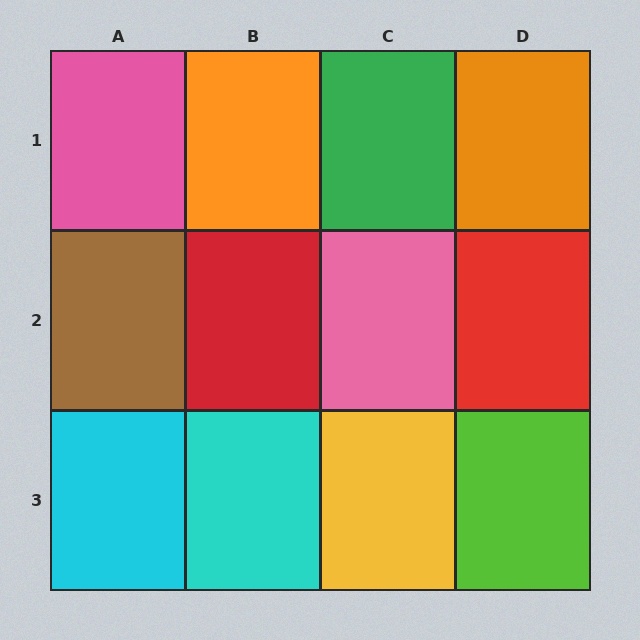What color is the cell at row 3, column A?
Cyan.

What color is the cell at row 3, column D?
Lime.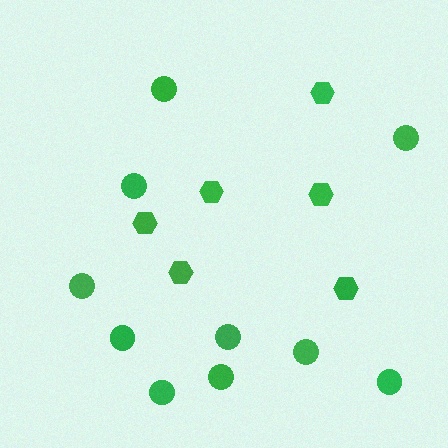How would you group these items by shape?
There are 2 groups: one group of hexagons (6) and one group of circles (10).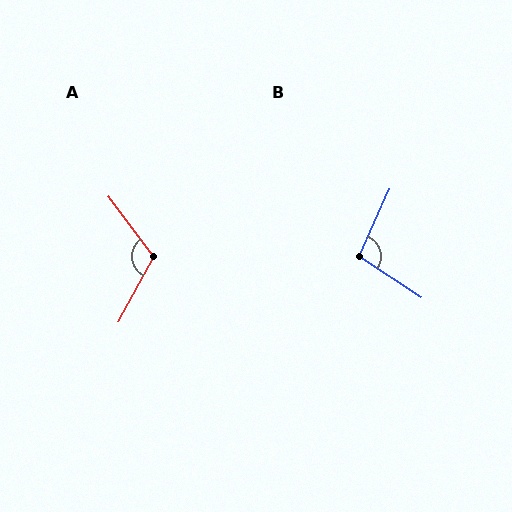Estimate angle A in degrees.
Approximately 115 degrees.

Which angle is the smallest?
B, at approximately 99 degrees.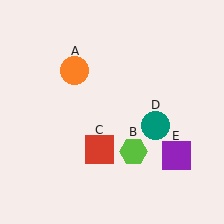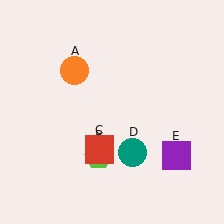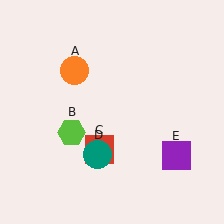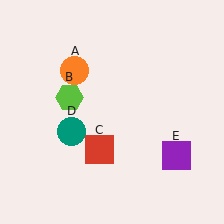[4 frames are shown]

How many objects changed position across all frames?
2 objects changed position: lime hexagon (object B), teal circle (object D).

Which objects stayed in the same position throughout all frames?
Orange circle (object A) and red square (object C) and purple square (object E) remained stationary.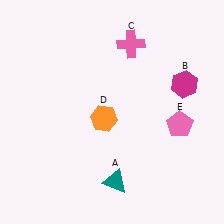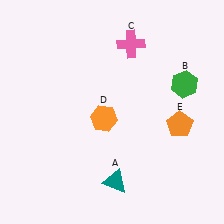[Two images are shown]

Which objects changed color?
B changed from magenta to green. E changed from pink to orange.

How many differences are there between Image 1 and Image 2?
There are 2 differences between the two images.